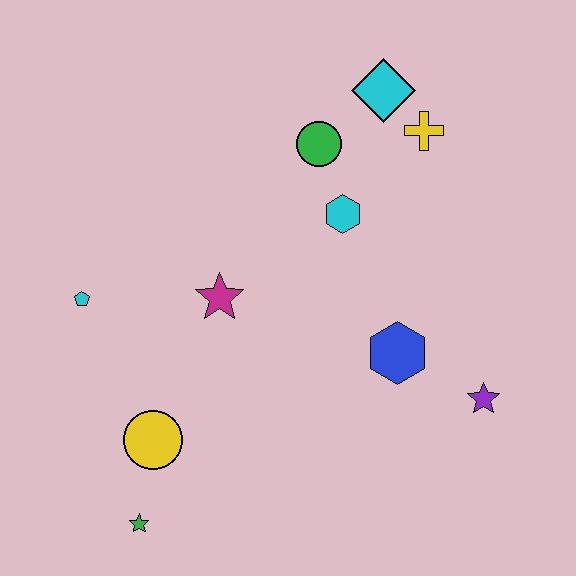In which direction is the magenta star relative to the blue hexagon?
The magenta star is to the left of the blue hexagon.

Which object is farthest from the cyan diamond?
The green star is farthest from the cyan diamond.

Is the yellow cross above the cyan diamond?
No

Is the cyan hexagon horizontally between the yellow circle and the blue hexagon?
Yes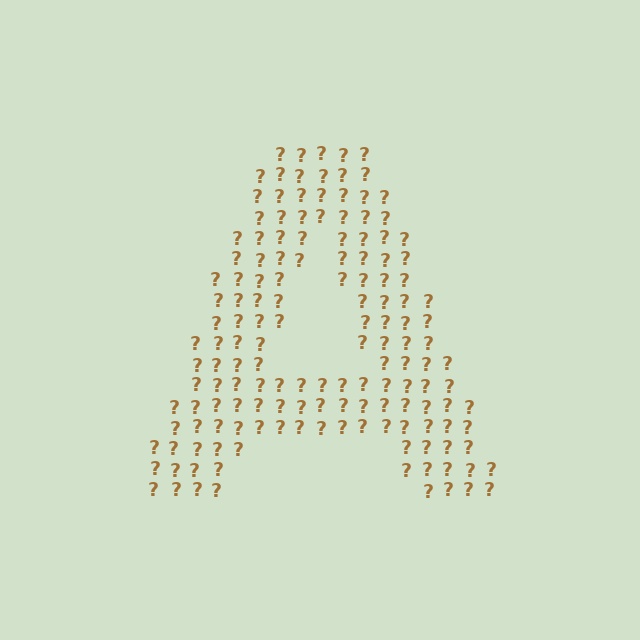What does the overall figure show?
The overall figure shows the letter A.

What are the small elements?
The small elements are question marks.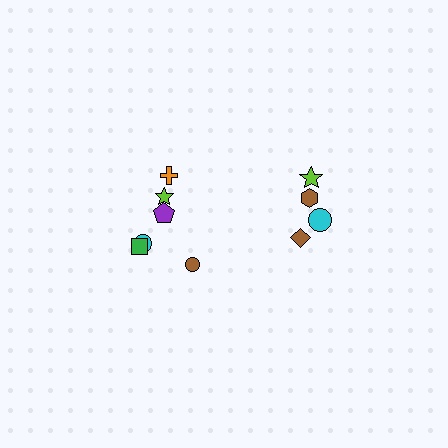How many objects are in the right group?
There are 4 objects.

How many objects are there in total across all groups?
There are 10 objects.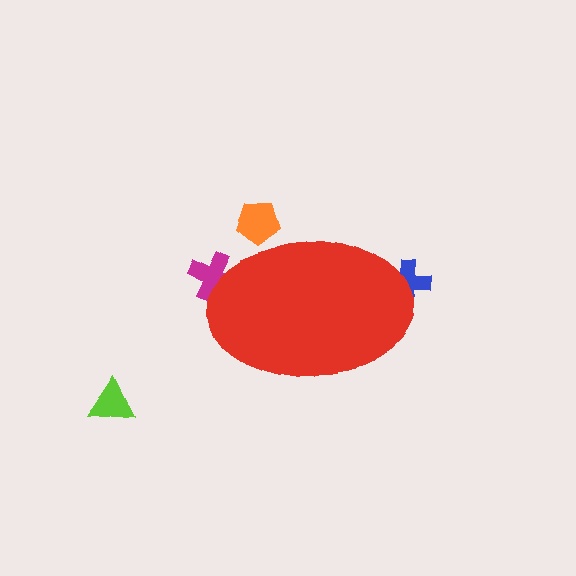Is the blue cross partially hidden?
Yes, the blue cross is partially hidden behind the red ellipse.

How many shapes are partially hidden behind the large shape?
3 shapes are partially hidden.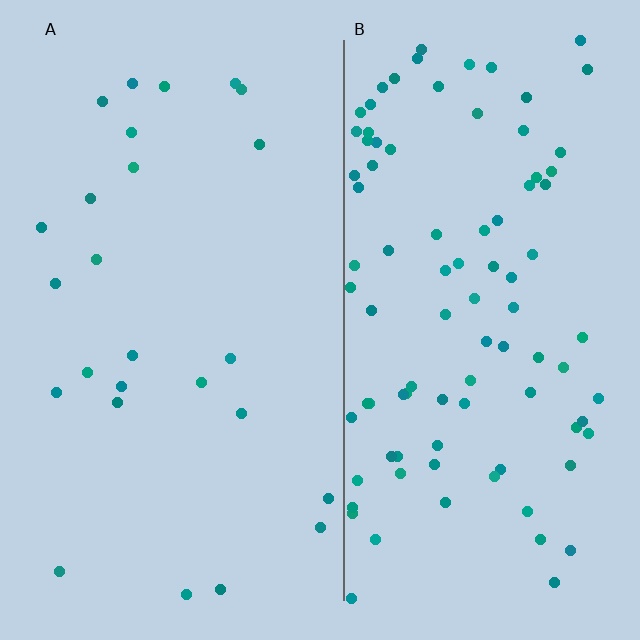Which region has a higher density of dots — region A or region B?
B (the right).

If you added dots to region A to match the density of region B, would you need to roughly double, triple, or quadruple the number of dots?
Approximately quadruple.